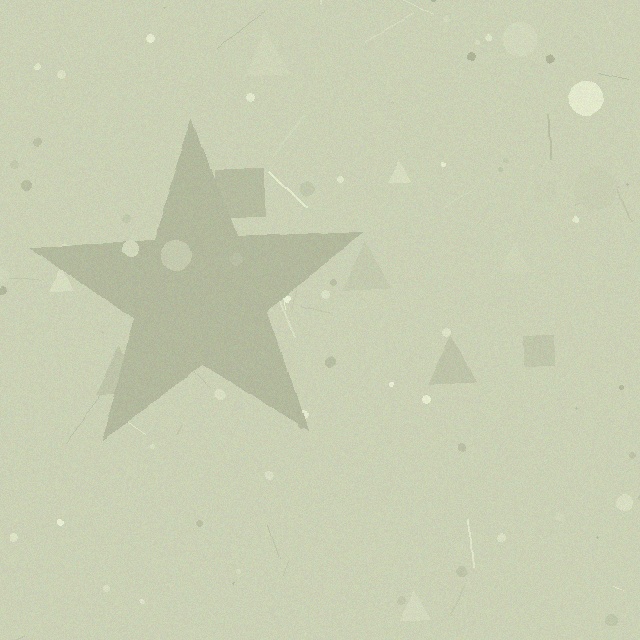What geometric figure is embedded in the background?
A star is embedded in the background.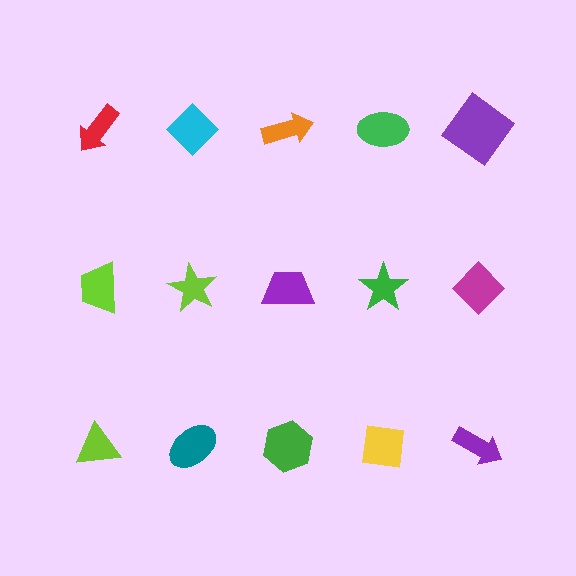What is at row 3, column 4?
A yellow square.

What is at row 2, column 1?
A lime trapezoid.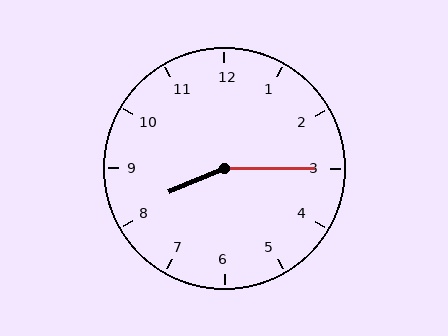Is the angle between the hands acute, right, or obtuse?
It is obtuse.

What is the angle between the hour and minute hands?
Approximately 158 degrees.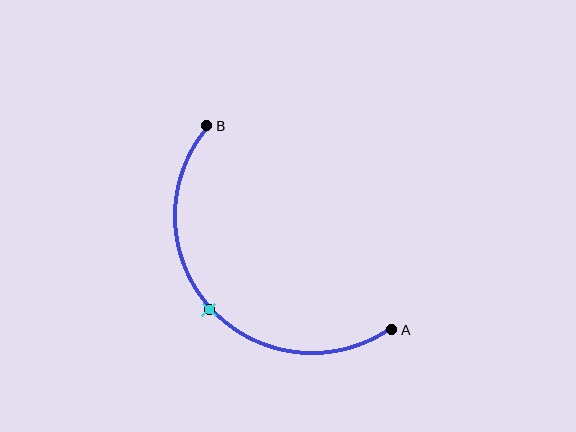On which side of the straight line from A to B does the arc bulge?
The arc bulges below and to the left of the straight line connecting A and B.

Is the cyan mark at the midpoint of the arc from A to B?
Yes. The cyan mark lies on the arc at equal arc-length from both A and B — it is the arc midpoint.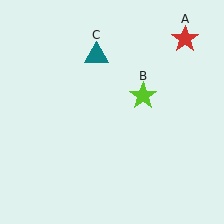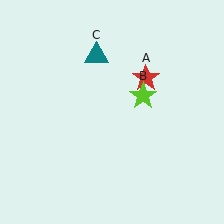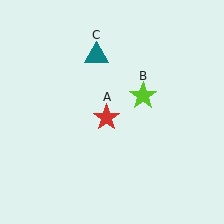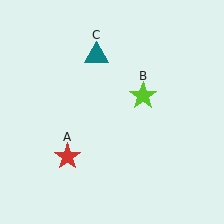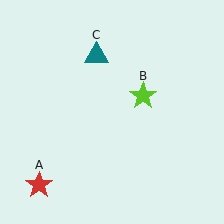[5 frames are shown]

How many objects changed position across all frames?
1 object changed position: red star (object A).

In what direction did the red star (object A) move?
The red star (object A) moved down and to the left.